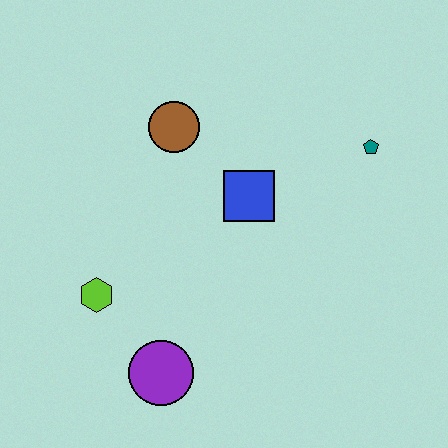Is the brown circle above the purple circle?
Yes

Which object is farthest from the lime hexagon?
The teal pentagon is farthest from the lime hexagon.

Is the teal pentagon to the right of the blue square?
Yes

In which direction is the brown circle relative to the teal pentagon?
The brown circle is to the left of the teal pentagon.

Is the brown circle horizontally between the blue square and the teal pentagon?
No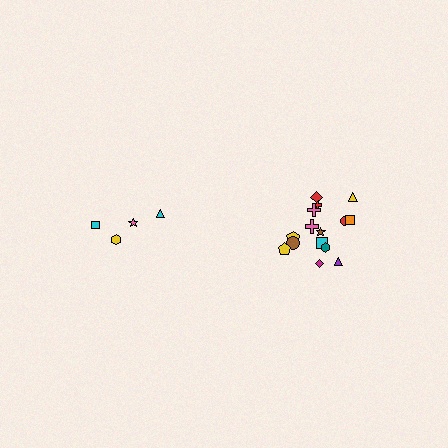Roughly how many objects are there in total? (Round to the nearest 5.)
Roughly 20 objects in total.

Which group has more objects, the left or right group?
The right group.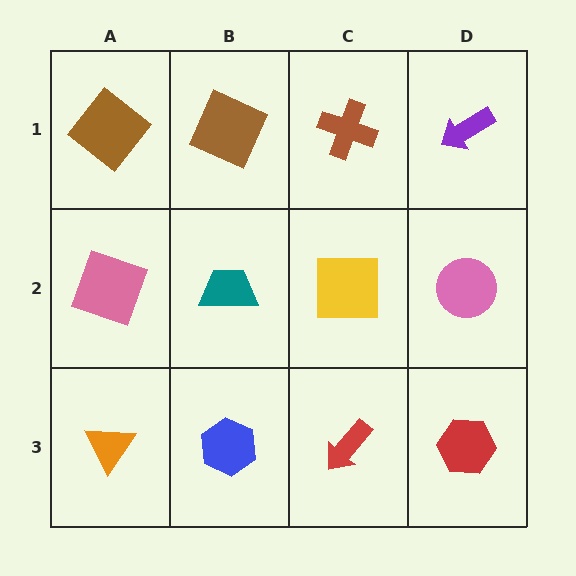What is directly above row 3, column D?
A pink circle.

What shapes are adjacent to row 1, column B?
A teal trapezoid (row 2, column B), a brown diamond (row 1, column A), a brown cross (row 1, column C).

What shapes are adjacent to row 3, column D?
A pink circle (row 2, column D), a red arrow (row 3, column C).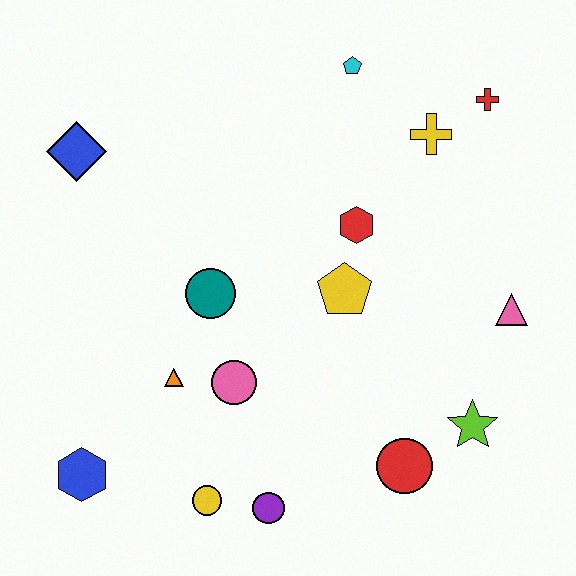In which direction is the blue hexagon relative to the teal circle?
The blue hexagon is below the teal circle.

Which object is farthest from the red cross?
The blue hexagon is farthest from the red cross.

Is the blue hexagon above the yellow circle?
Yes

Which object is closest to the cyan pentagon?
The yellow cross is closest to the cyan pentagon.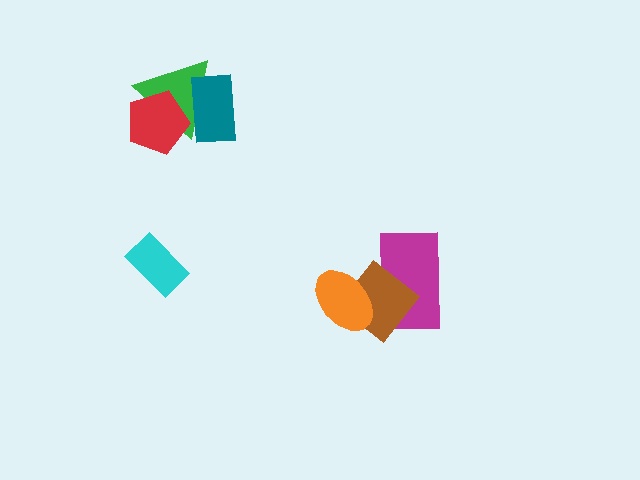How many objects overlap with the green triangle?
2 objects overlap with the green triangle.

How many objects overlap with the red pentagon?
2 objects overlap with the red pentagon.